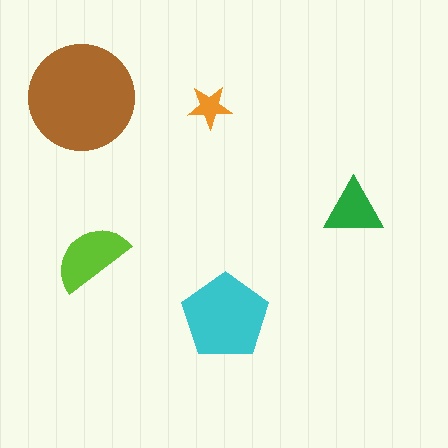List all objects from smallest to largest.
The orange star, the green triangle, the lime semicircle, the cyan pentagon, the brown circle.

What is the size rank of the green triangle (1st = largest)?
4th.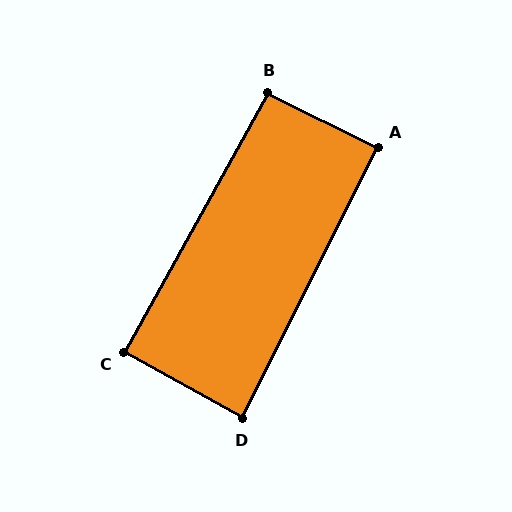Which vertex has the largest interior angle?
B, at approximately 93 degrees.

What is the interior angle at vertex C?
Approximately 90 degrees (approximately right).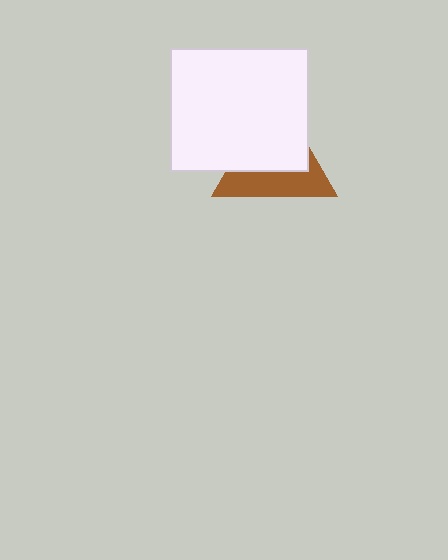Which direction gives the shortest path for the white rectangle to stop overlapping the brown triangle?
Moving toward the upper-left gives the shortest separation.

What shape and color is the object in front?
The object in front is a white rectangle.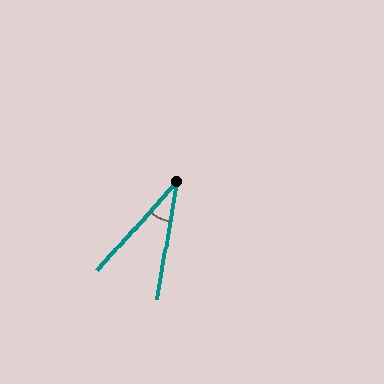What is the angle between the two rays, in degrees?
Approximately 32 degrees.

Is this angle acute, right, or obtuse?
It is acute.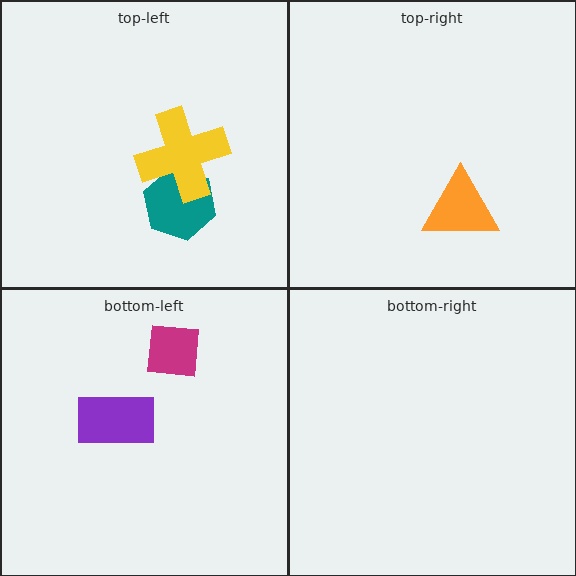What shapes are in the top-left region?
The teal hexagon, the yellow cross.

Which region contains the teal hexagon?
The top-left region.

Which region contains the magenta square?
The bottom-left region.